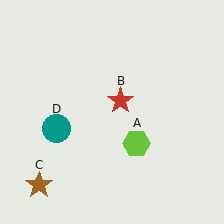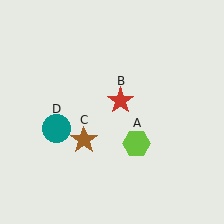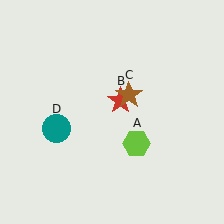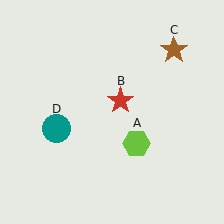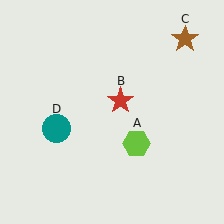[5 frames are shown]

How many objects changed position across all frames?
1 object changed position: brown star (object C).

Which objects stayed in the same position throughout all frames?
Lime hexagon (object A) and red star (object B) and teal circle (object D) remained stationary.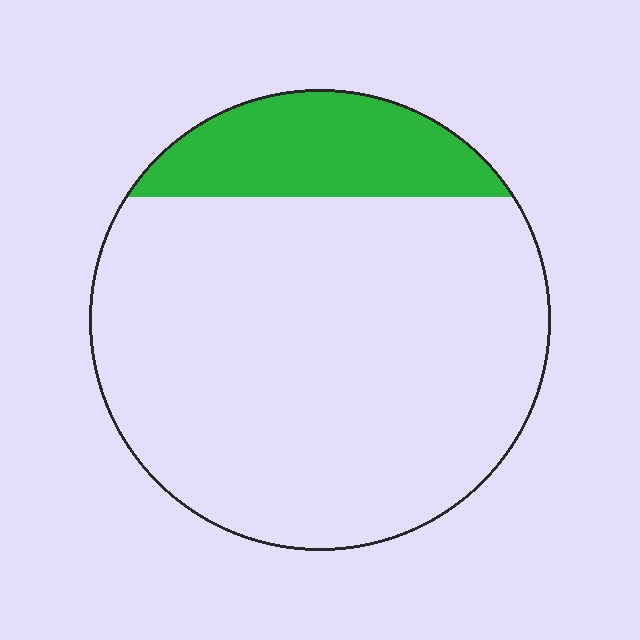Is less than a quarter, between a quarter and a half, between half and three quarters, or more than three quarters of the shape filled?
Less than a quarter.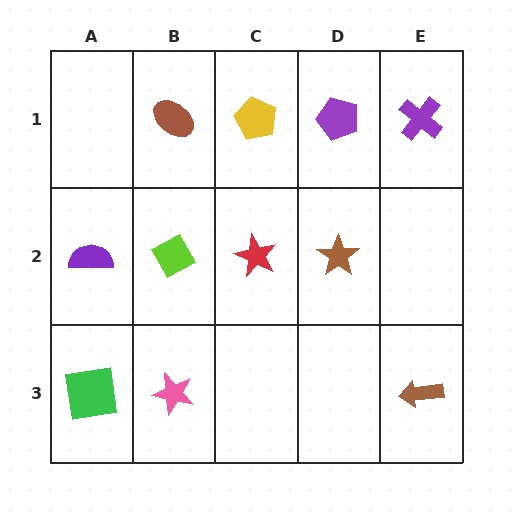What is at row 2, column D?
A brown star.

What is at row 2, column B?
A lime diamond.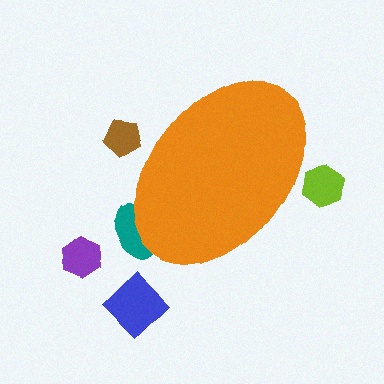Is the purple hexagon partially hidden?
No, the purple hexagon is fully visible.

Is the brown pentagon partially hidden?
Yes, the brown pentagon is partially hidden behind the orange ellipse.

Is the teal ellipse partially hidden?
Yes, the teal ellipse is partially hidden behind the orange ellipse.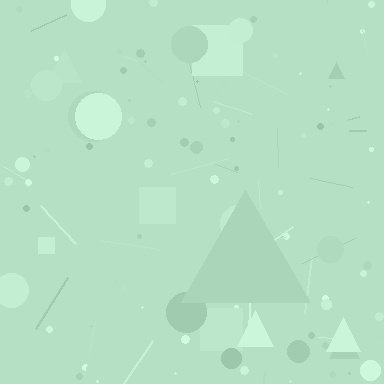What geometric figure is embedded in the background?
A triangle is embedded in the background.